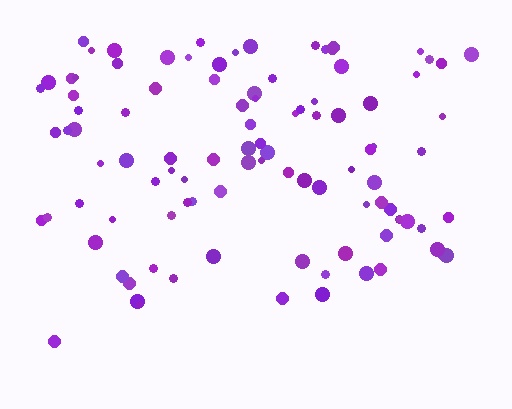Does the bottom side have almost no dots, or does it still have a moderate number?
Still a moderate number, just noticeably fewer than the top.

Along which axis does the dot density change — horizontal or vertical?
Vertical.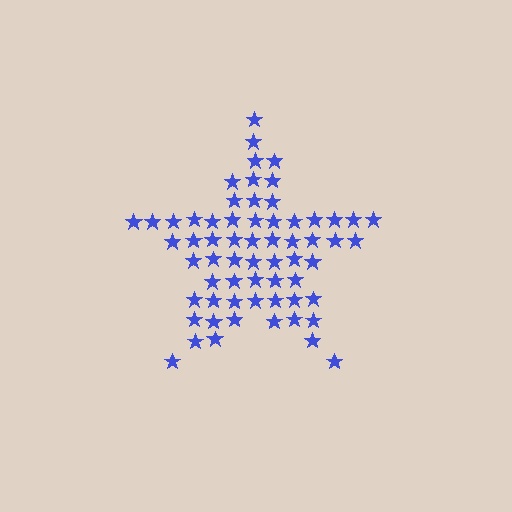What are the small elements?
The small elements are stars.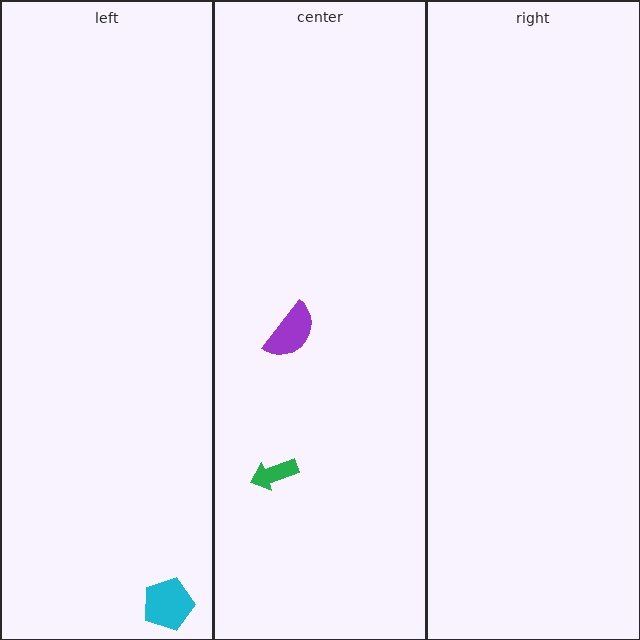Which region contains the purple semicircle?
The center region.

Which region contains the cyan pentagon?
The left region.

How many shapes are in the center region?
2.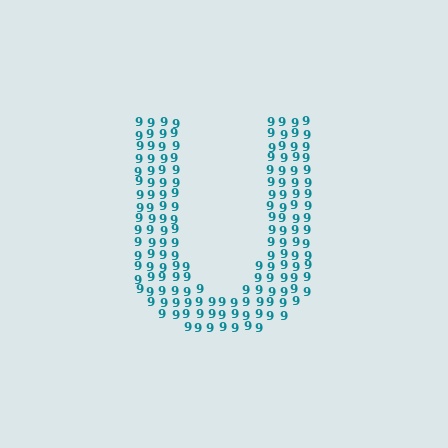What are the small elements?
The small elements are digit 9's.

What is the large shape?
The large shape is the letter U.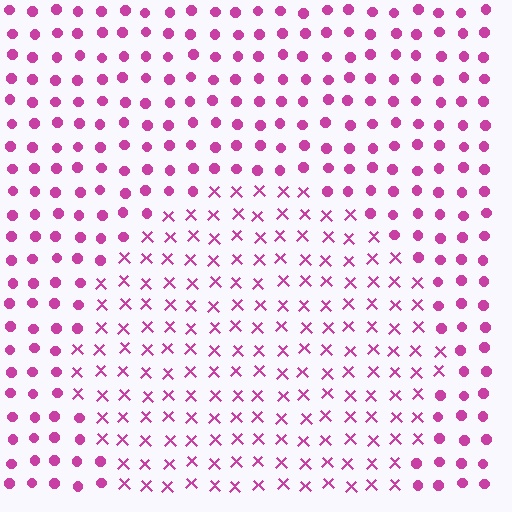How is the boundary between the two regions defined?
The boundary is defined by a change in element shape: X marks inside vs. circles outside. All elements share the same color and spacing.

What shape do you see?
I see a circle.